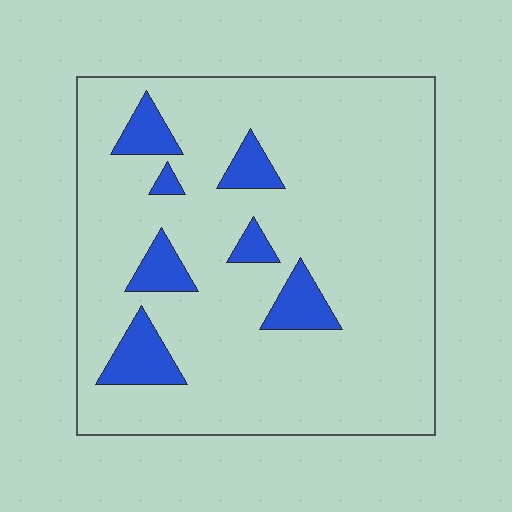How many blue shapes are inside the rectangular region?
7.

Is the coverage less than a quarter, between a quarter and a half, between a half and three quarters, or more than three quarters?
Less than a quarter.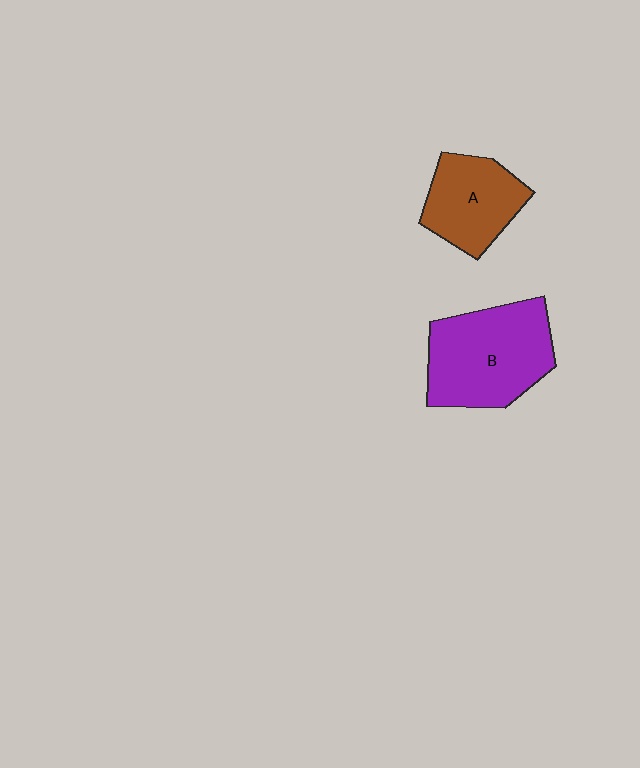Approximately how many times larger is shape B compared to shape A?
Approximately 1.5 times.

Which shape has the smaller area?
Shape A (brown).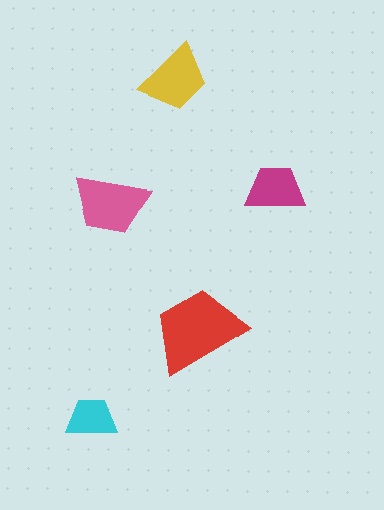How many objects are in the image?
There are 5 objects in the image.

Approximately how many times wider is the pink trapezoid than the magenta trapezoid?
About 1.5 times wider.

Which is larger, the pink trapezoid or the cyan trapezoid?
The pink one.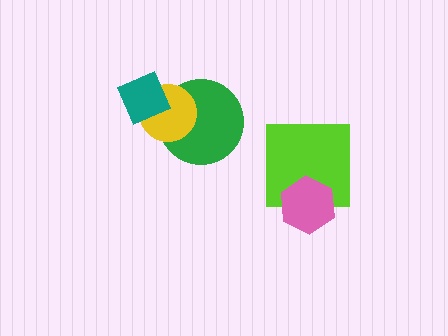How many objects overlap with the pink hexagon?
1 object overlaps with the pink hexagon.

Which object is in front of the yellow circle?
The teal diamond is in front of the yellow circle.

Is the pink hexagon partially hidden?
No, no other shape covers it.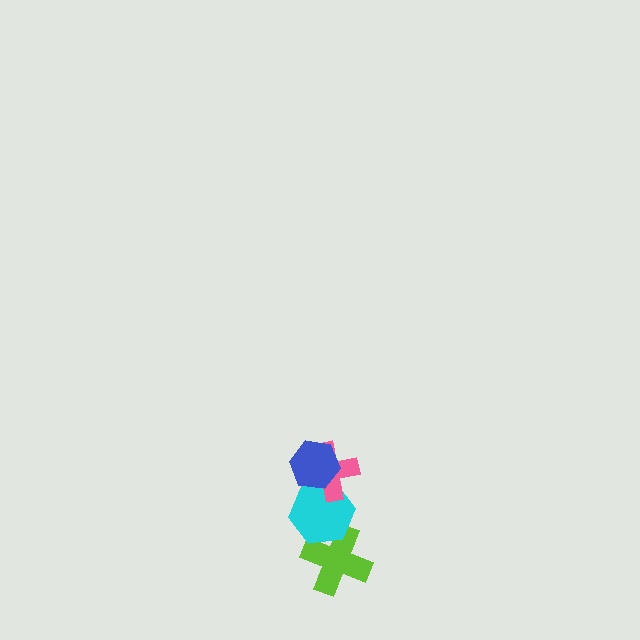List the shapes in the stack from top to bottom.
From top to bottom: the blue hexagon, the pink cross, the cyan hexagon, the lime cross.